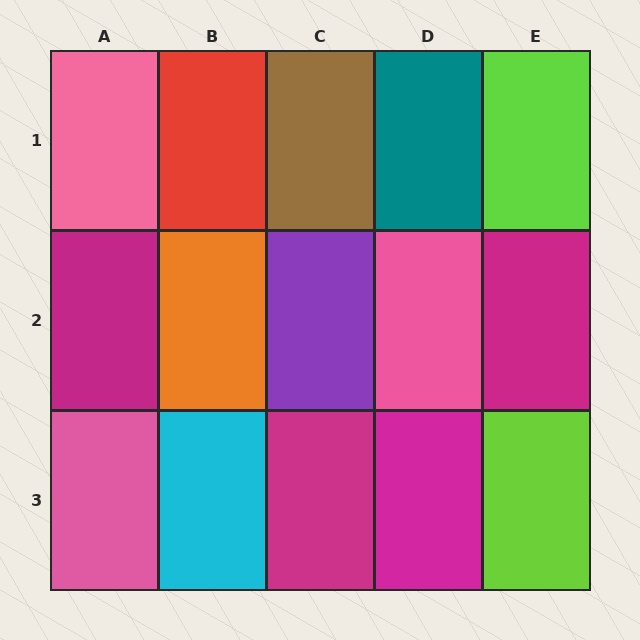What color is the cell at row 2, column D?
Pink.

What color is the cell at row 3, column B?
Cyan.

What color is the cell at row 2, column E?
Magenta.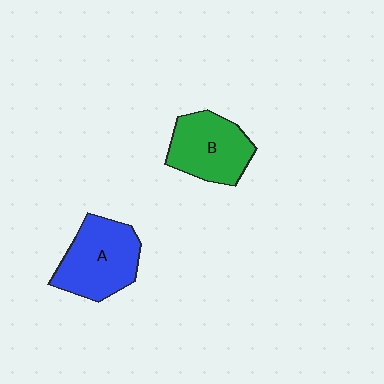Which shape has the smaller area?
Shape B (green).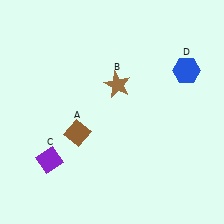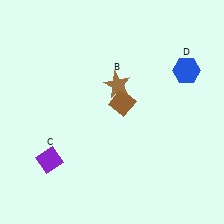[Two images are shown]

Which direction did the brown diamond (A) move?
The brown diamond (A) moved right.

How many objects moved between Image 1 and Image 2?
1 object moved between the two images.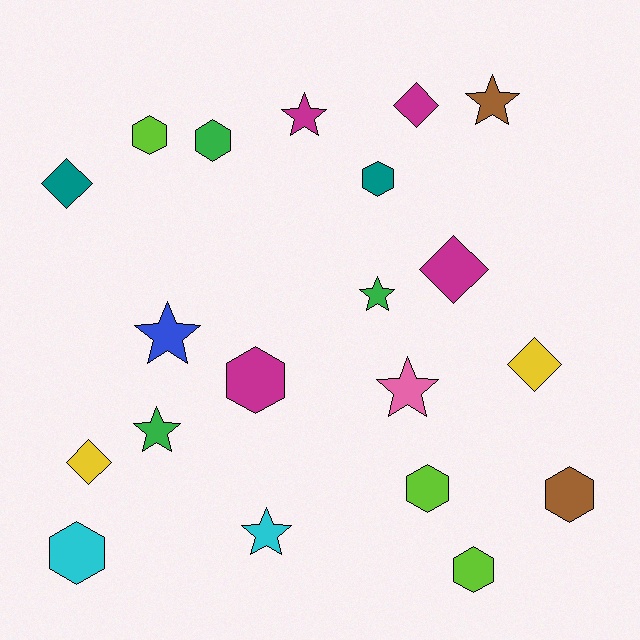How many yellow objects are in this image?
There are 2 yellow objects.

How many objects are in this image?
There are 20 objects.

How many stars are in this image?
There are 7 stars.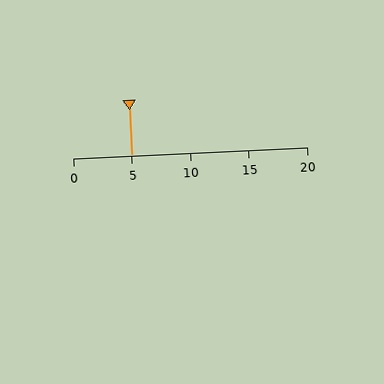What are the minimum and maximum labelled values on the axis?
The axis runs from 0 to 20.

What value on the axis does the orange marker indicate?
The marker indicates approximately 5.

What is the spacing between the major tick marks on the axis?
The major ticks are spaced 5 apart.